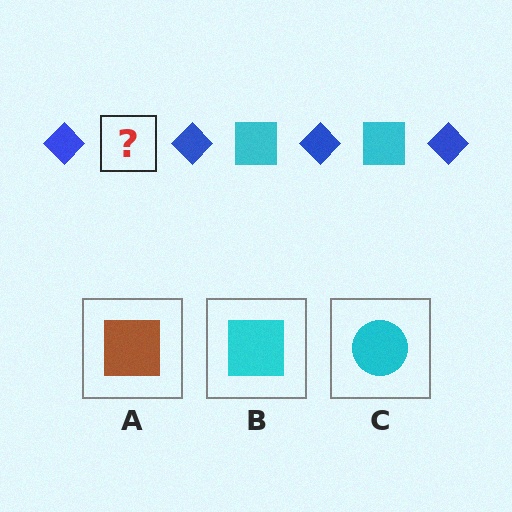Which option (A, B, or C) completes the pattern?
B.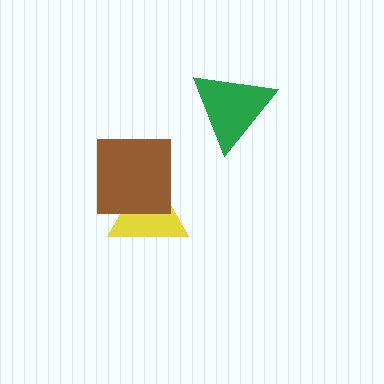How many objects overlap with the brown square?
1 object overlaps with the brown square.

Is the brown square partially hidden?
No, no other shape covers it.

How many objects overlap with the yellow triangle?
1 object overlaps with the yellow triangle.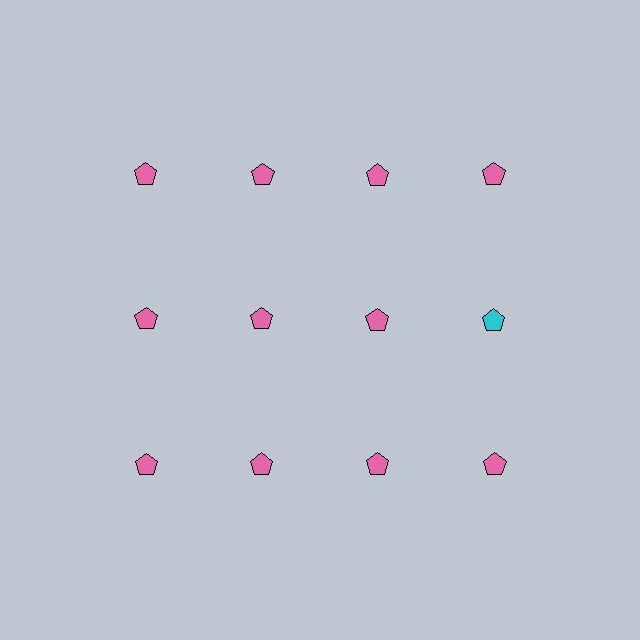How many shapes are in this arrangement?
There are 12 shapes arranged in a grid pattern.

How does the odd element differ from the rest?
It has a different color: cyan instead of pink.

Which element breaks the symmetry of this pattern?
The cyan pentagon in the second row, second from right column breaks the symmetry. All other shapes are pink pentagons.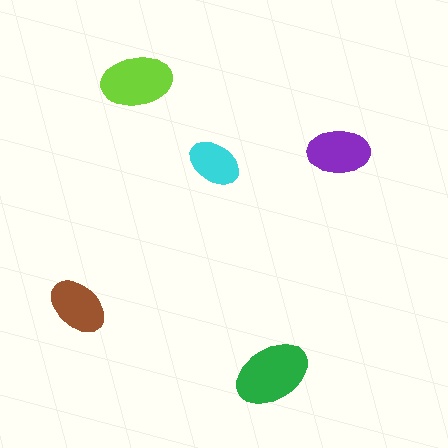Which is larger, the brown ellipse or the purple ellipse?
The purple one.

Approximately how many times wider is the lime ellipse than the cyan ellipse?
About 1.5 times wider.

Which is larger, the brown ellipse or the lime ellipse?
The lime one.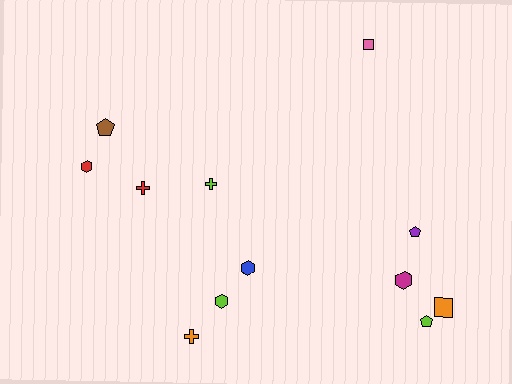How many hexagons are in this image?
There are 4 hexagons.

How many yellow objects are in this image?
There are no yellow objects.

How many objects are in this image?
There are 12 objects.